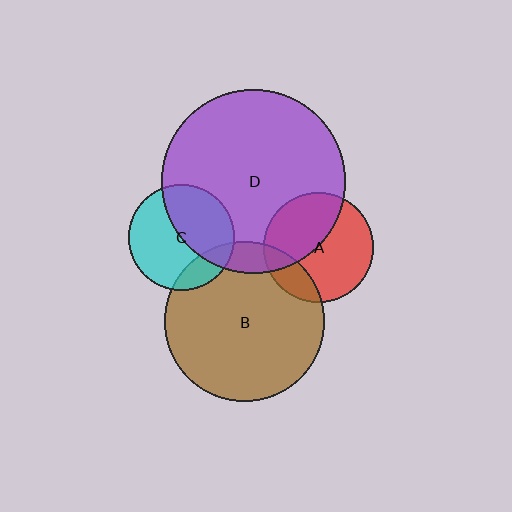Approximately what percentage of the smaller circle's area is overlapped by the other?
Approximately 20%.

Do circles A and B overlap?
Yes.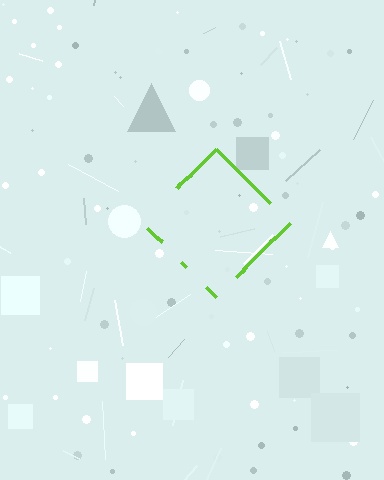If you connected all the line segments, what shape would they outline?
They would outline a diamond.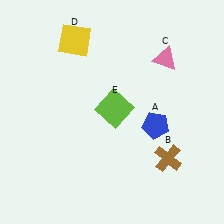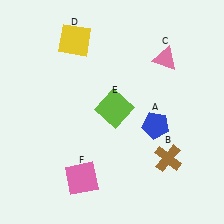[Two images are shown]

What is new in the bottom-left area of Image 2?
A pink square (F) was added in the bottom-left area of Image 2.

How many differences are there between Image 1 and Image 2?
There is 1 difference between the two images.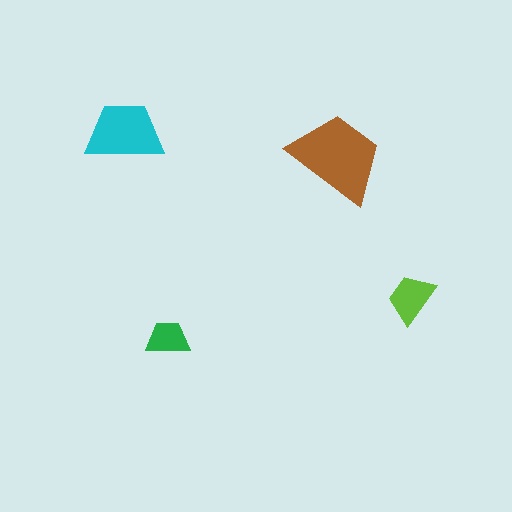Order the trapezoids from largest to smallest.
the brown one, the cyan one, the lime one, the green one.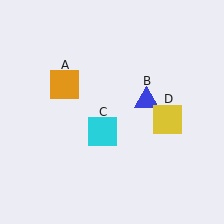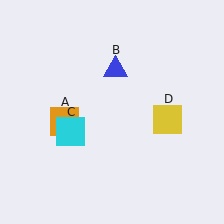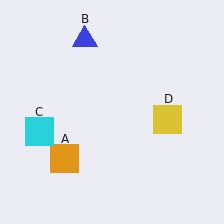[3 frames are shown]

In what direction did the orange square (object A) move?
The orange square (object A) moved down.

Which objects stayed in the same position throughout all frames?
Yellow square (object D) remained stationary.